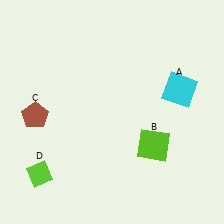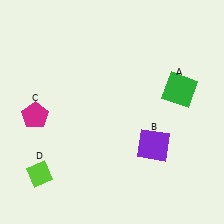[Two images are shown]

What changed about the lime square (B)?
In Image 1, B is lime. In Image 2, it changed to purple.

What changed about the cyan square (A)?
In Image 1, A is cyan. In Image 2, it changed to green.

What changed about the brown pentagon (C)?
In Image 1, C is brown. In Image 2, it changed to magenta.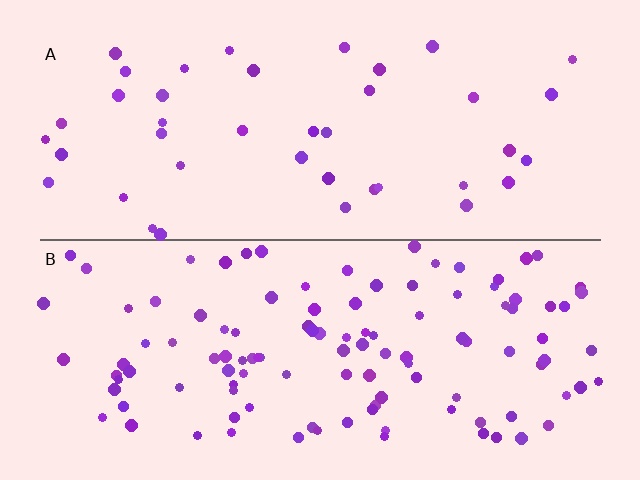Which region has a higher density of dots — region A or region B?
B (the bottom).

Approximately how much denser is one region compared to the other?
Approximately 2.7× — region B over region A.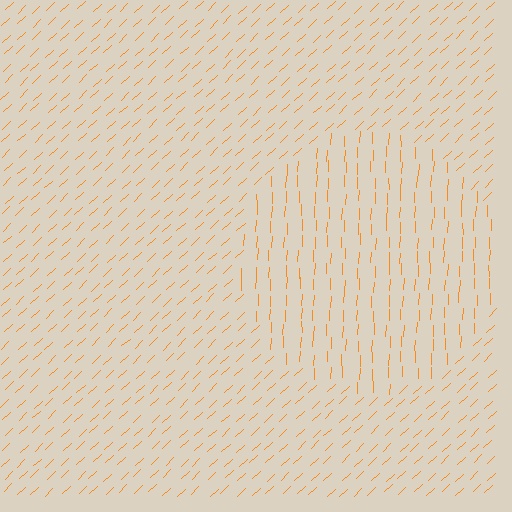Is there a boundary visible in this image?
Yes, there is a texture boundary formed by a change in line orientation.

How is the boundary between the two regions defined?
The boundary is defined purely by a change in line orientation (approximately 45 degrees difference). All lines are the same color and thickness.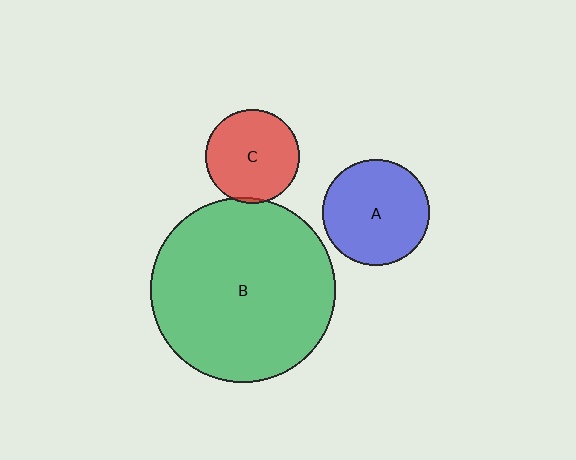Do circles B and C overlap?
Yes.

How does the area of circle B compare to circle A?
Approximately 3.0 times.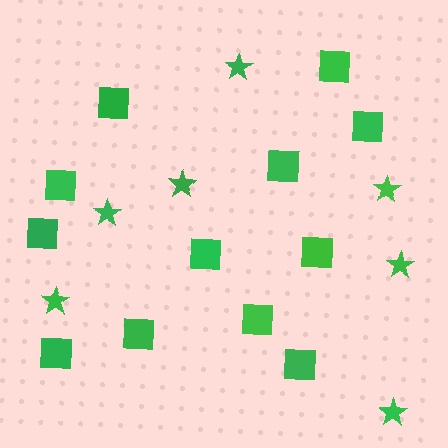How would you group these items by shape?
There are 2 groups: one group of stars (7) and one group of squares (12).